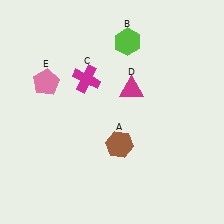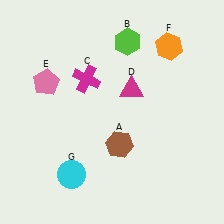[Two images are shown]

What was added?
An orange hexagon (F), a cyan circle (G) were added in Image 2.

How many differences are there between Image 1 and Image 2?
There are 2 differences between the two images.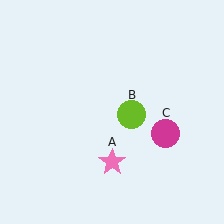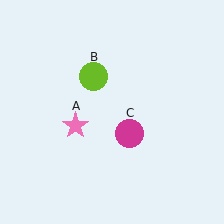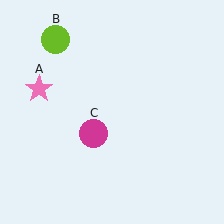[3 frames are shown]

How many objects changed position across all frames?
3 objects changed position: pink star (object A), lime circle (object B), magenta circle (object C).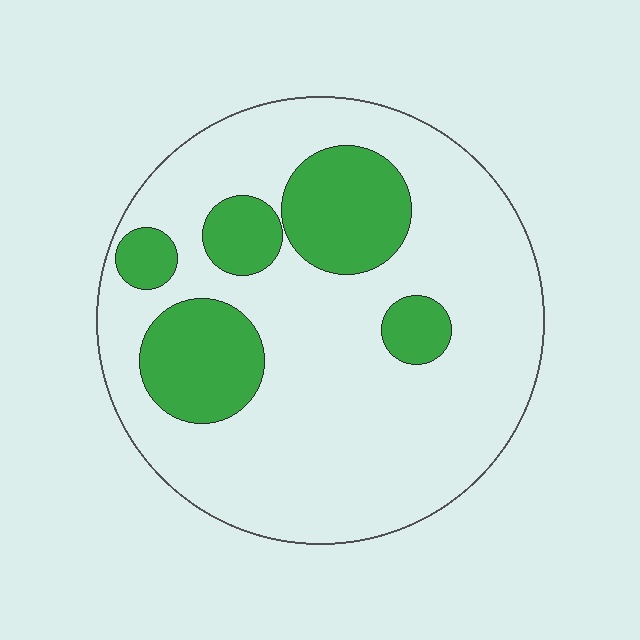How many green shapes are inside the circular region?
5.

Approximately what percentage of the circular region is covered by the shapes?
Approximately 25%.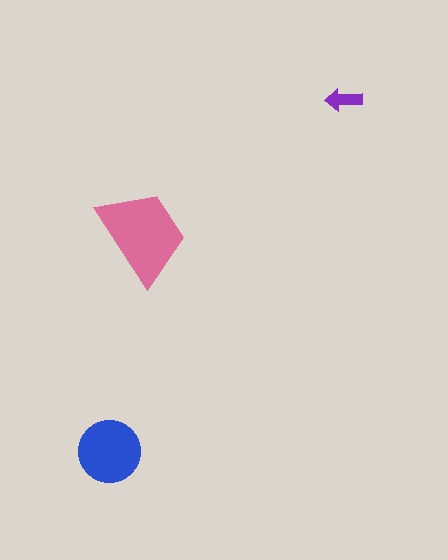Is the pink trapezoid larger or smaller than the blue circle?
Larger.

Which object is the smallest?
The purple arrow.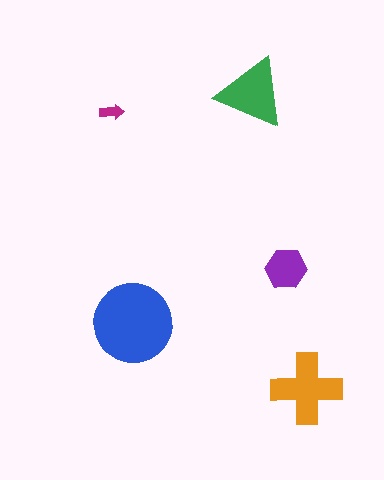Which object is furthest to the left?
The magenta arrow is leftmost.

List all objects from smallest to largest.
The magenta arrow, the purple hexagon, the green triangle, the orange cross, the blue circle.